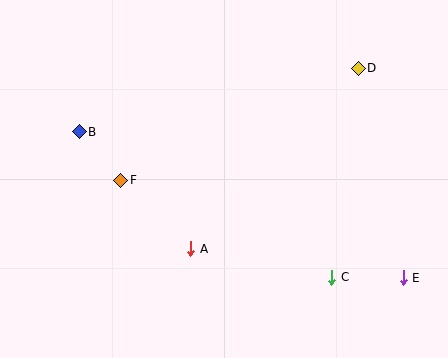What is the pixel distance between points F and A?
The distance between F and A is 98 pixels.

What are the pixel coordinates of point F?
Point F is at (121, 180).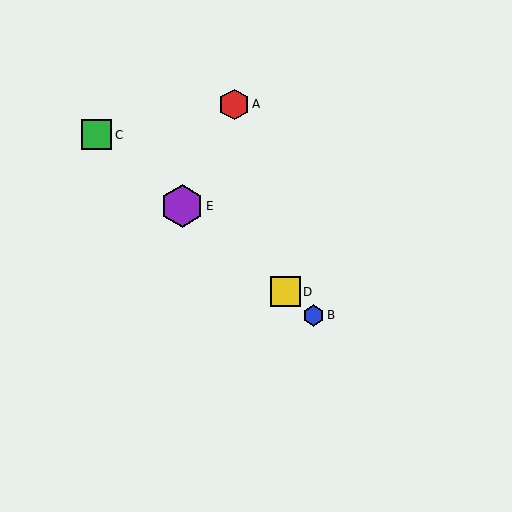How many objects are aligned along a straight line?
4 objects (B, C, D, E) are aligned along a straight line.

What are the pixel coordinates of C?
Object C is at (97, 135).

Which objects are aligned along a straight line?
Objects B, C, D, E are aligned along a straight line.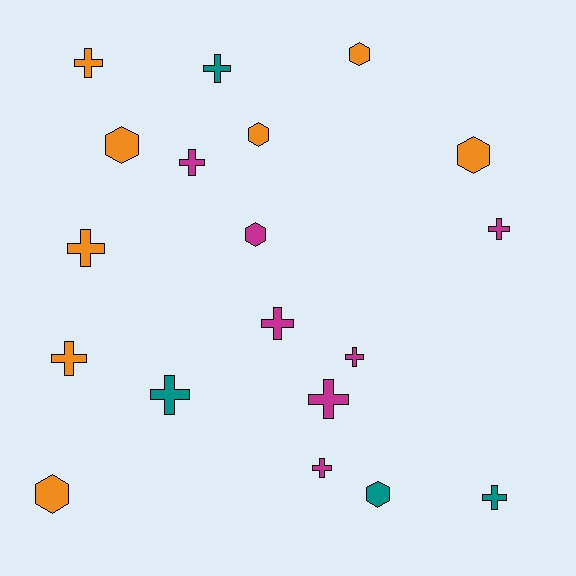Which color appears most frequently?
Orange, with 8 objects.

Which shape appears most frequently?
Cross, with 12 objects.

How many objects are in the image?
There are 19 objects.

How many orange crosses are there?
There are 3 orange crosses.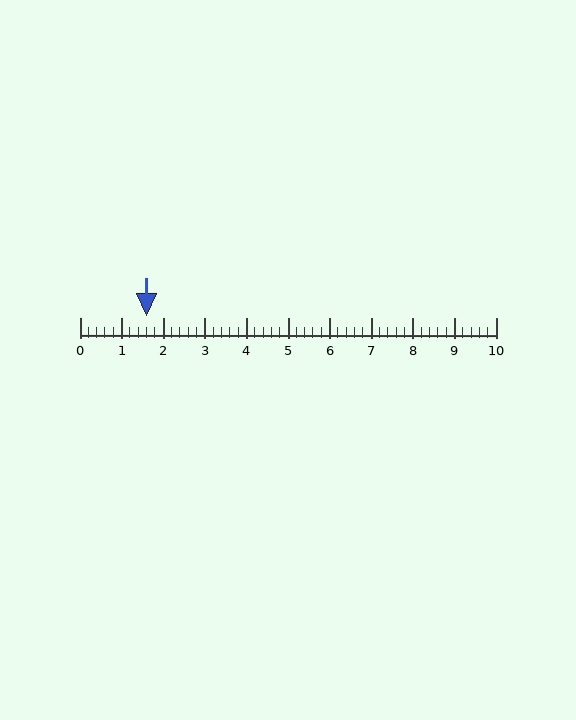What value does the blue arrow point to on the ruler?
The blue arrow points to approximately 1.6.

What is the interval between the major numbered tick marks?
The major tick marks are spaced 1 units apart.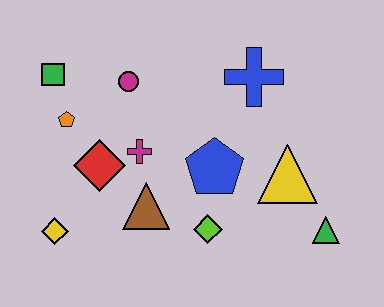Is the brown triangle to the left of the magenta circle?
No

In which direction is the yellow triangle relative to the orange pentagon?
The yellow triangle is to the right of the orange pentagon.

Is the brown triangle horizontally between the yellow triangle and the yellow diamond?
Yes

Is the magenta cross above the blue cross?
No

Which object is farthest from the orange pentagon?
The green triangle is farthest from the orange pentagon.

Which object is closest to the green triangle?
The yellow triangle is closest to the green triangle.